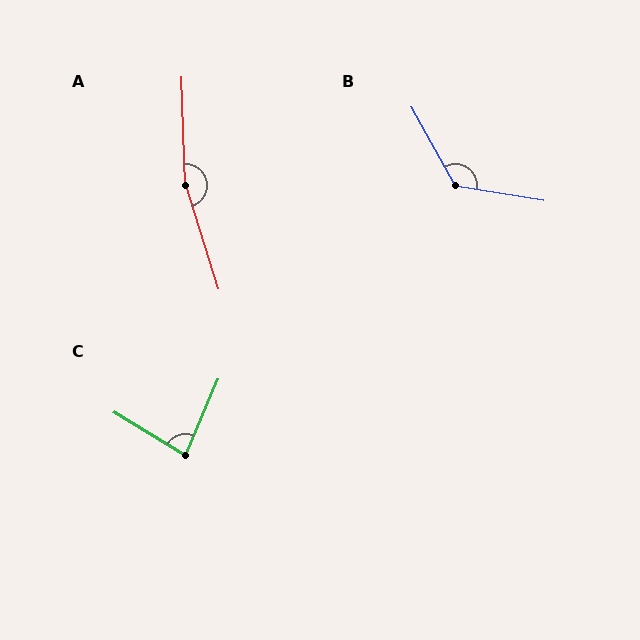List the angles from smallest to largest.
C (81°), B (128°), A (164°).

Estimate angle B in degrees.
Approximately 128 degrees.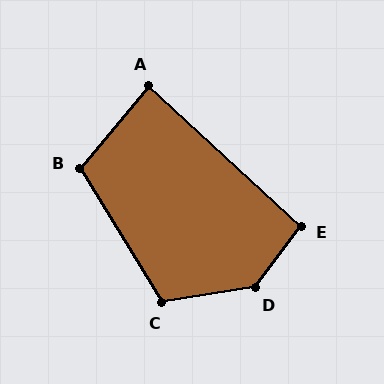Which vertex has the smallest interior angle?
A, at approximately 87 degrees.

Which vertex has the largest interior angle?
D, at approximately 136 degrees.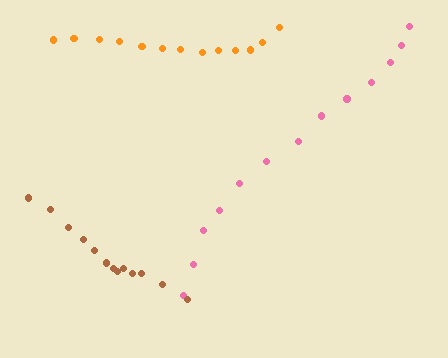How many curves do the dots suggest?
There are 3 distinct paths.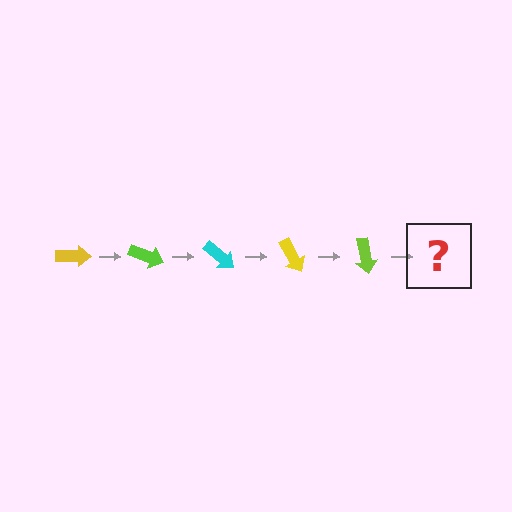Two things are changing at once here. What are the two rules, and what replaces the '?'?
The two rules are that it rotates 20 degrees each step and the color cycles through yellow, lime, and cyan. The '?' should be a cyan arrow, rotated 100 degrees from the start.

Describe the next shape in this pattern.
It should be a cyan arrow, rotated 100 degrees from the start.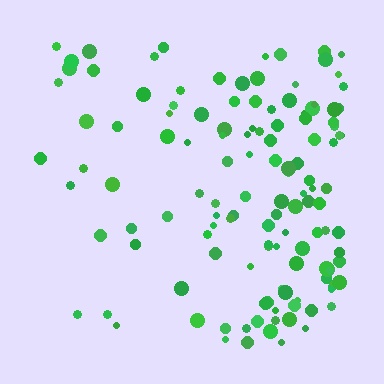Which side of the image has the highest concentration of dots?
The right.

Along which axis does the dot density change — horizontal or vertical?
Horizontal.